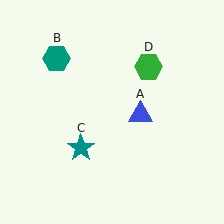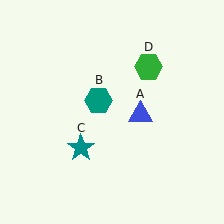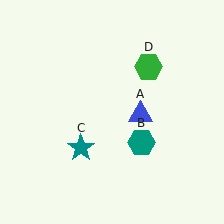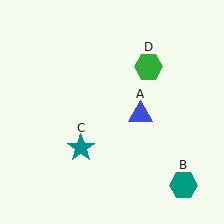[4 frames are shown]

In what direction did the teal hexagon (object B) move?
The teal hexagon (object B) moved down and to the right.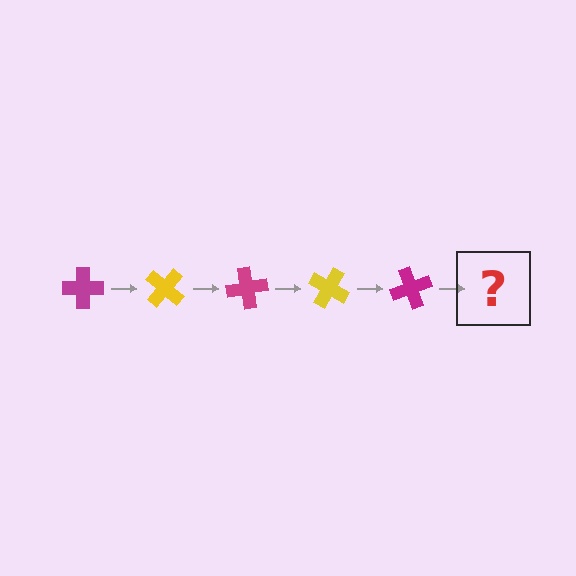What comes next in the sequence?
The next element should be a yellow cross, rotated 200 degrees from the start.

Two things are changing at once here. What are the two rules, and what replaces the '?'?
The two rules are that it rotates 40 degrees each step and the color cycles through magenta and yellow. The '?' should be a yellow cross, rotated 200 degrees from the start.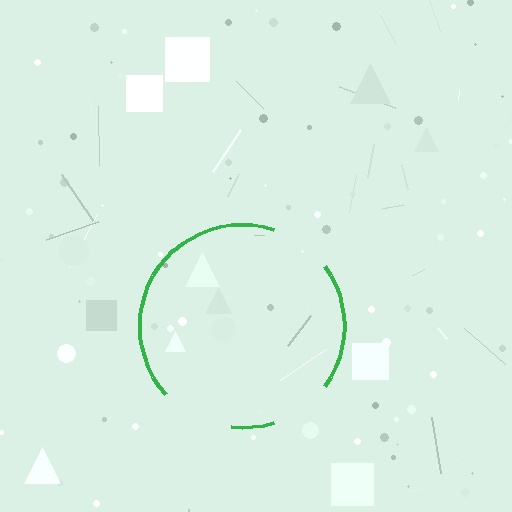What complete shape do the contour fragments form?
The contour fragments form a circle.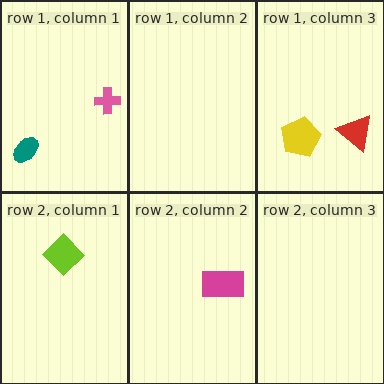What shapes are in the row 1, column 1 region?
The teal ellipse, the pink cross.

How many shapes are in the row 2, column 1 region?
1.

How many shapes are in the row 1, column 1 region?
2.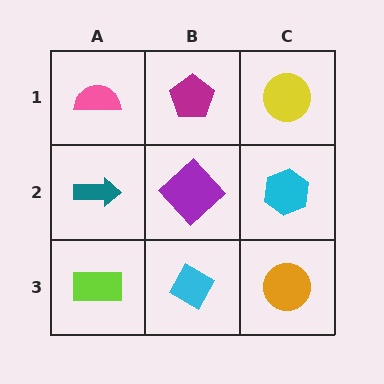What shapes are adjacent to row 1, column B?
A purple diamond (row 2, column B), a pink semicircle (row 1, column A), a yellow circle (row 1, column C).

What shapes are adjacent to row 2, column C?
A yellow circle (row 1, column C), an orange circle (row 3, column C), a purple diamond (row 2, column B).